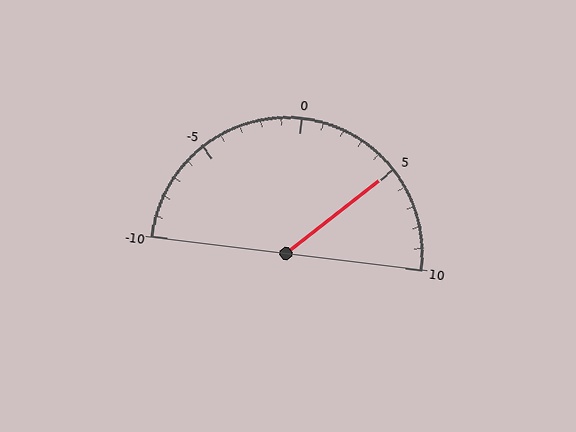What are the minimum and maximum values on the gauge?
The gauge ranges from -10 to 10.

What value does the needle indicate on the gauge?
The needle indicates approximately 5.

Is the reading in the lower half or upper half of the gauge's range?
The reading is in the upper half of the range (-10 to 10).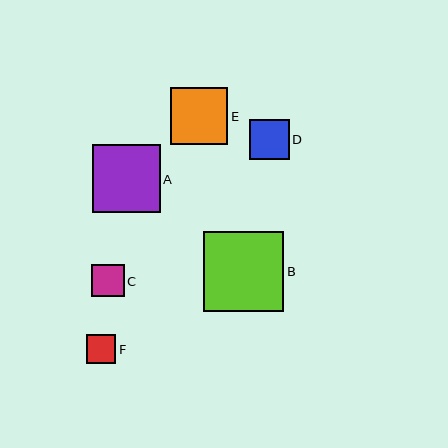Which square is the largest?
Square B is the largest with a size of approximately 80 pixels.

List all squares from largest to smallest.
From largest to smallest: B, A, E, D, C, F.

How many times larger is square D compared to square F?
Square D is approximately 1.4 times the size of square F.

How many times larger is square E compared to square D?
Square E is approximately 1.4 times the size of square D.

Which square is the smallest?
Square F is the smallest with a size of approximately 29 pixels.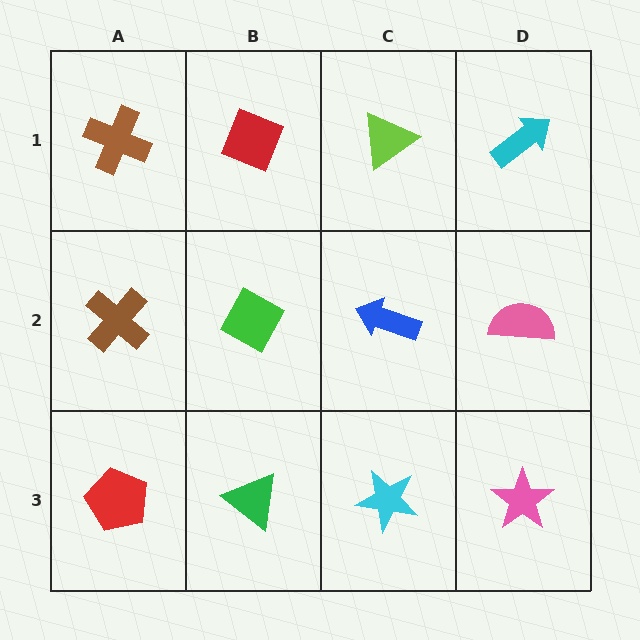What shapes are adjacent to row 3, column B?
A green diamond (row 2, column B), a red pentagon (row 3, column A), a cyan star (row 3, column C).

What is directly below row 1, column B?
A green diamond.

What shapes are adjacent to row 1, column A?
A brown cross (row 2, column A), a red diamond (row 1, column B).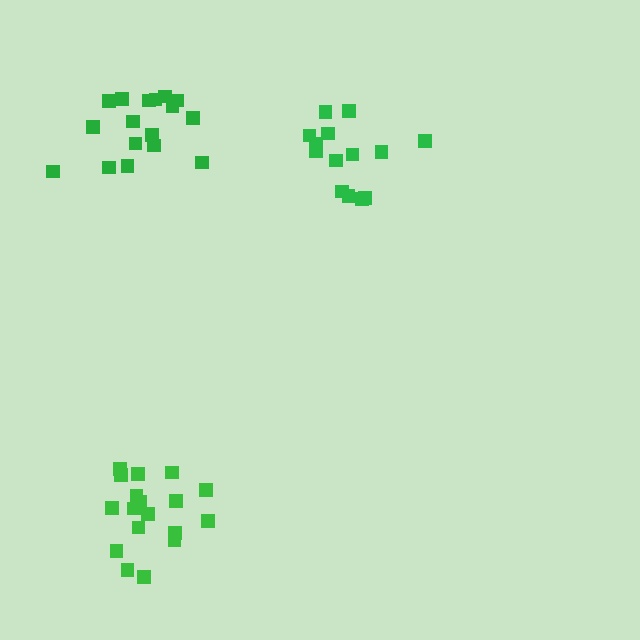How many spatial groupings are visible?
There are 3 spatial groupings.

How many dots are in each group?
Group 1: 20 dots, Group 2: 17 dots, Group 3: 14 dots (51 total).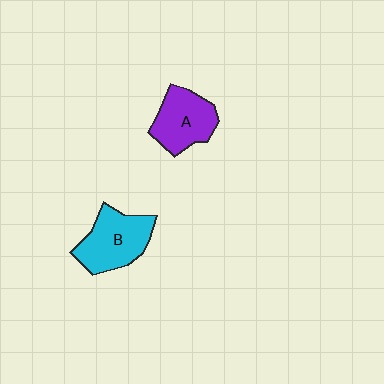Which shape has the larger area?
Shape B (cyan).